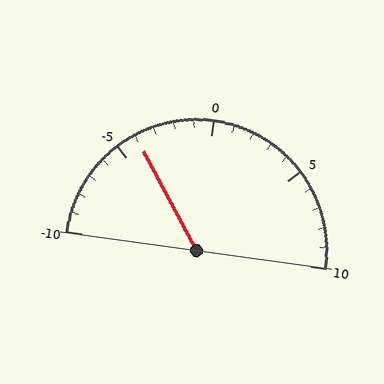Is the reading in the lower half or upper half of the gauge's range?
The reading is in the lower half of the range (-10 to 10).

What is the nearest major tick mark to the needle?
The nearest major tick mark is -5.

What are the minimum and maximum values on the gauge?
The gauge ranges from -10 to 10.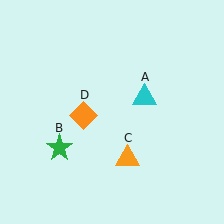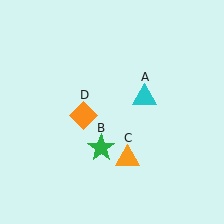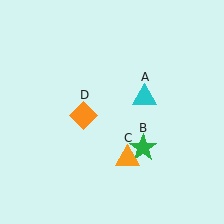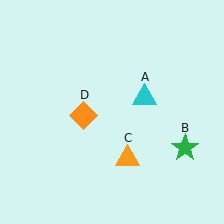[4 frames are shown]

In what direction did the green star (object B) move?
The green star (object B) moved right.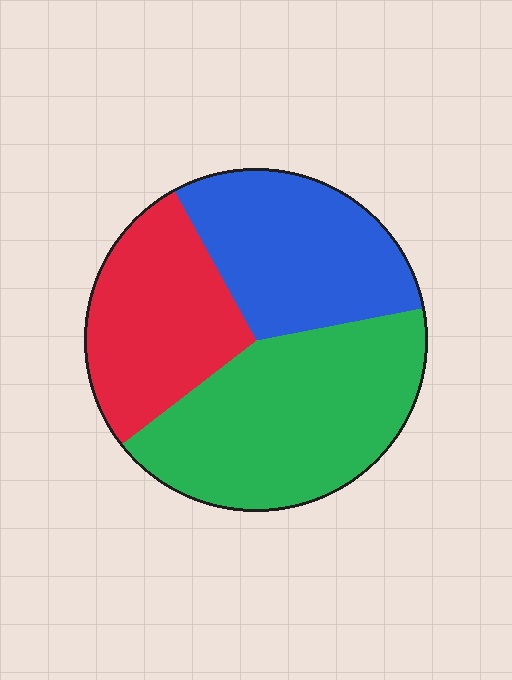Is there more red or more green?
Green.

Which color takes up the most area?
Green, at roughly 40%.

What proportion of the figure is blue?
Blue takes up between a sixth and a third of the figure.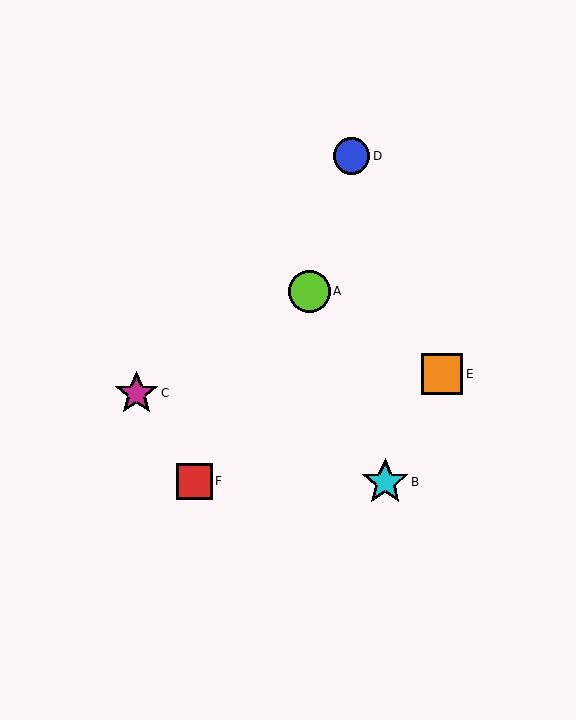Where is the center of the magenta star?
The center of the magenta star is at (137, 394).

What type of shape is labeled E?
Shape E is an orange square.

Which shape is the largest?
The cyan star (labeled B) is the largest.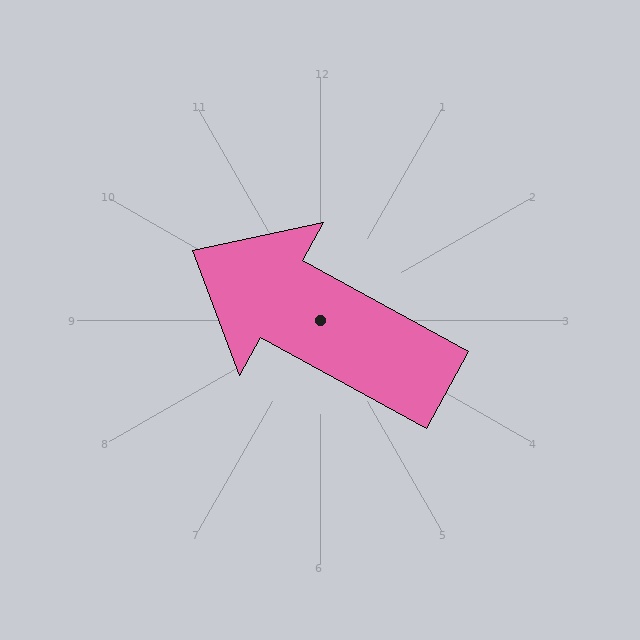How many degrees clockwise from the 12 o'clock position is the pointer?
Approximately 299 degrees.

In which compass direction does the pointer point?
Northwest.